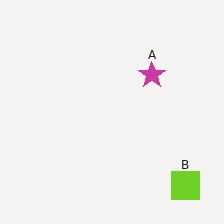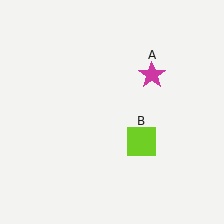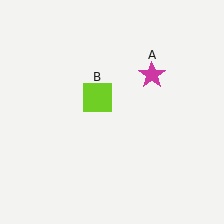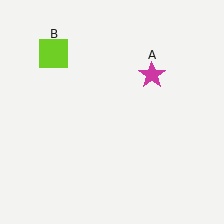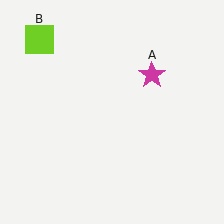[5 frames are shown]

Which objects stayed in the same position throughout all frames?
Magenta star (object A) remained stationary.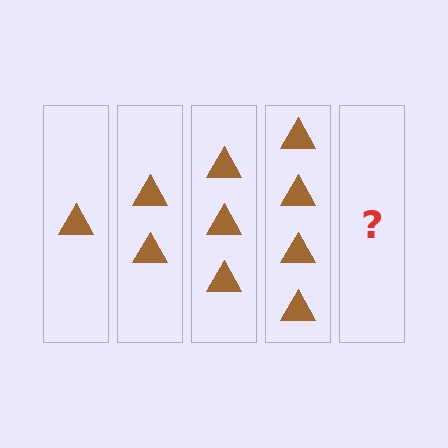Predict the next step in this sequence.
The next step is 5 triangles.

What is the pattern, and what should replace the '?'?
The pattern is that each step adds one more triangle. The '?' should be 5 triangles.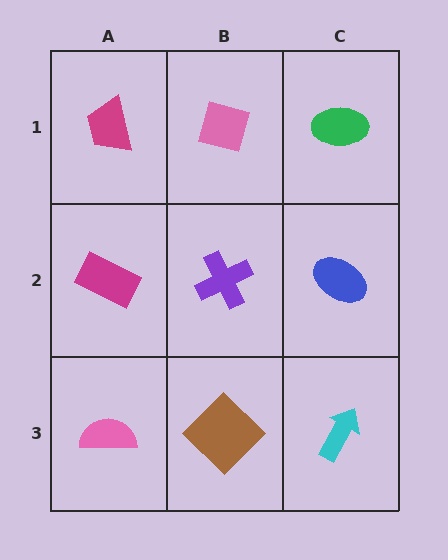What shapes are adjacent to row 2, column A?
A magenta trapezoid (row 1, column A), a pink semicircle (row 3, column A), a purple cross (row 2, column B).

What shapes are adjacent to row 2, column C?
A green ellipse (row 1, column C), a cyan arrow (row 3, column C), a purple cross (row 2, column B).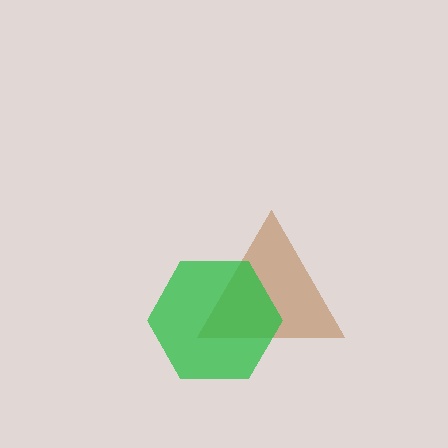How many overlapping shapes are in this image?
There are 2 overlapping shapes in the image.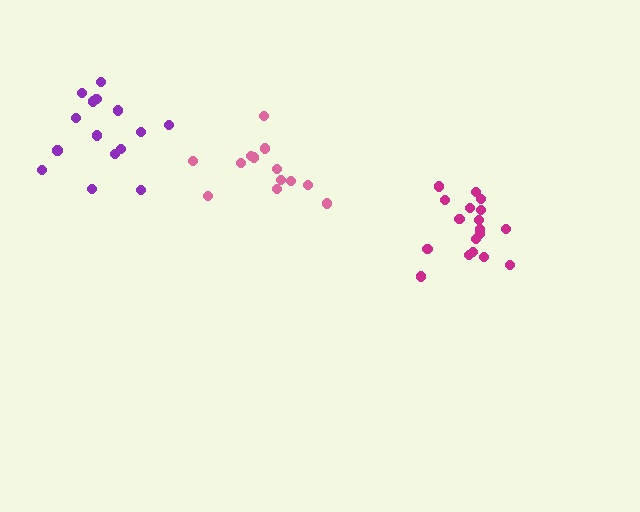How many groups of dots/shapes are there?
There are 3 groups.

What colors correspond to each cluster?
The clusters are colored: purple, magenta, pink.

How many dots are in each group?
Group 1: 15 dots, Group 2: 18 dots, Group 3: 13 dots (46 total).